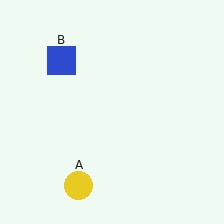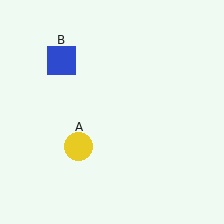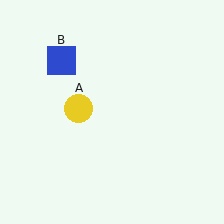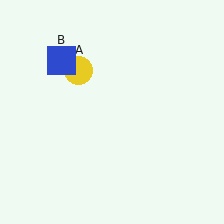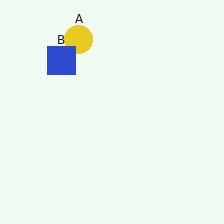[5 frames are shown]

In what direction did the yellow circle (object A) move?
The yellow circle (object A) moved up.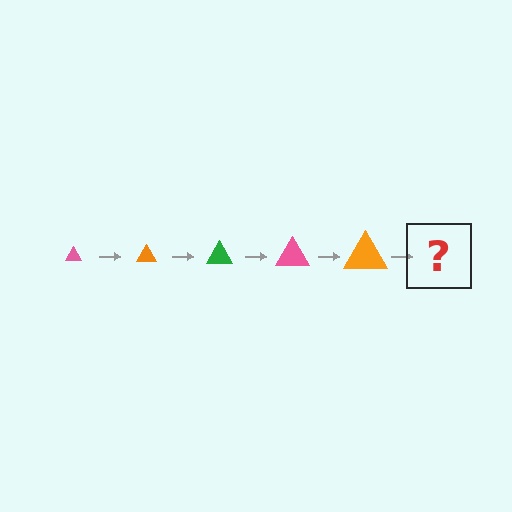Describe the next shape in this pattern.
It should be a green triangle, larger than the previous one.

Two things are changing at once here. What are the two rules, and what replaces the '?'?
The two rules are that the triangle grows larger each step and the color cycles through pink, orange, and green. The '?' should be a green triangle, larger than the previous one.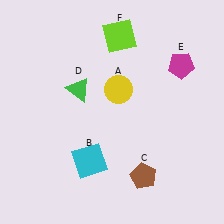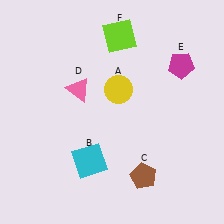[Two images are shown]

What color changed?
The triangle (D) changed from green in Image 1 to pink in Image 2.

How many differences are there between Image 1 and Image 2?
There is 1 difference between the two images.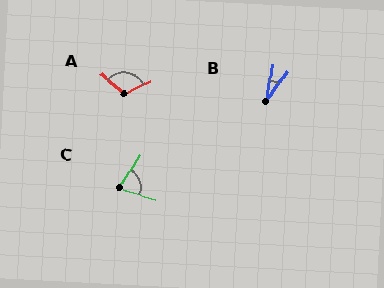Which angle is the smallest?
B, at approximately 26 degrees.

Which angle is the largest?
A, at approximately 114 degrees.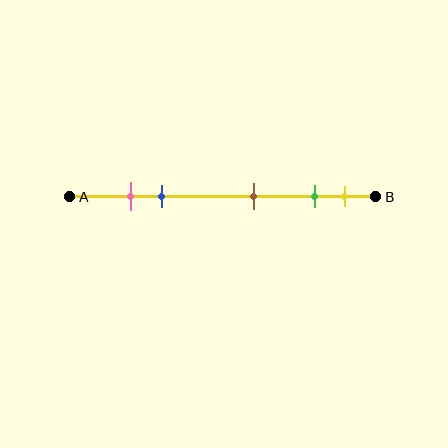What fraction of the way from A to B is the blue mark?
The blue mark is approximately 30% (0.3) of the way from A to B.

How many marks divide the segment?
There are 5 marks dividing the segment.